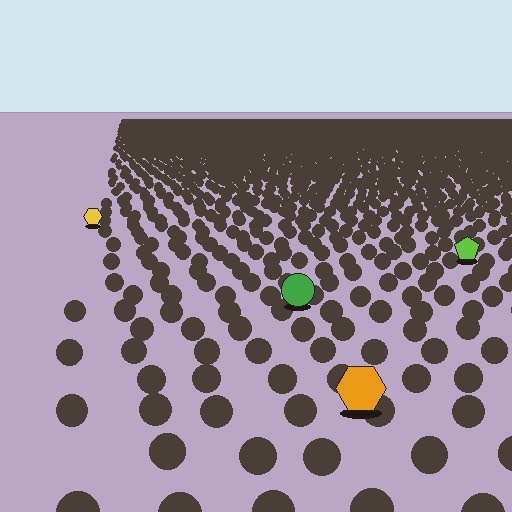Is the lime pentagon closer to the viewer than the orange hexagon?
No. The orange hexagon is closer — you can tell from the texture gradient: the ground texture is coarser near it.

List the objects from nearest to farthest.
From nearest to farthest: the orange hexagon, the green circle, the lime pentagon, the yellow hexagon.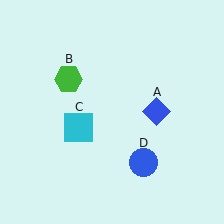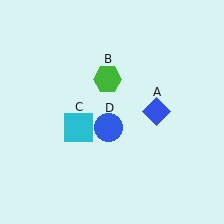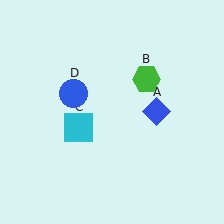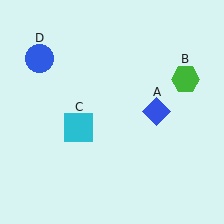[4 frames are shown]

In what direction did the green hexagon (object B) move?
The green hexagon (object B) moved right.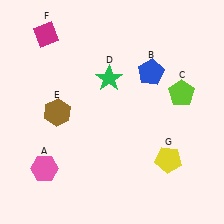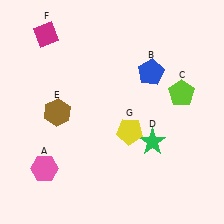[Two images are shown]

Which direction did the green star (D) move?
The green star (D) moved down.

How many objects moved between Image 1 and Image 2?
2 objects moved between the two images.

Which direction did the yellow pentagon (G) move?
The yellow pentagon (G) moved left.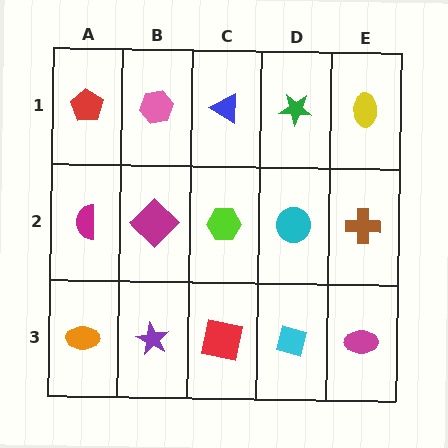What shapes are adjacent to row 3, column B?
A magenta diamond (row 2, column B), an orange ellipse (row 3, column A), a red square (row 3, column C).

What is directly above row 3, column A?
A magenta semicircle.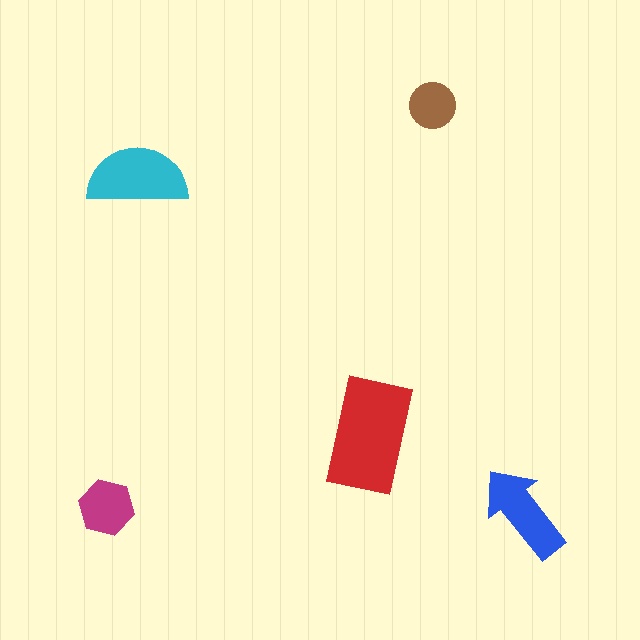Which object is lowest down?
The blue arrow is bottommost.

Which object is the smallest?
The brown circle.